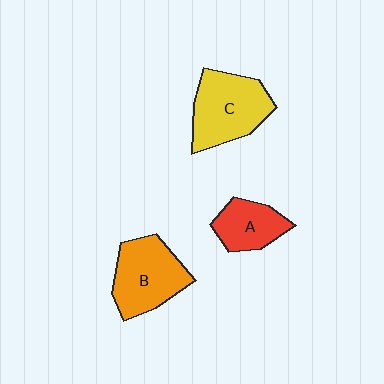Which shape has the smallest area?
Shape A (red).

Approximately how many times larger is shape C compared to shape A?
Approximately 1.6 times.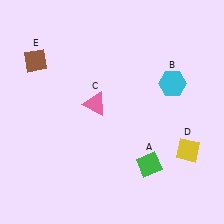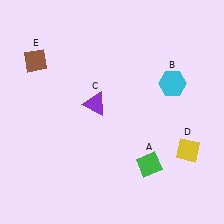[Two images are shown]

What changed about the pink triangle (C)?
In Image 1, C is pink. In Image 2, it changed to purple.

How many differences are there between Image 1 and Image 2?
There is 1 difference between the two images.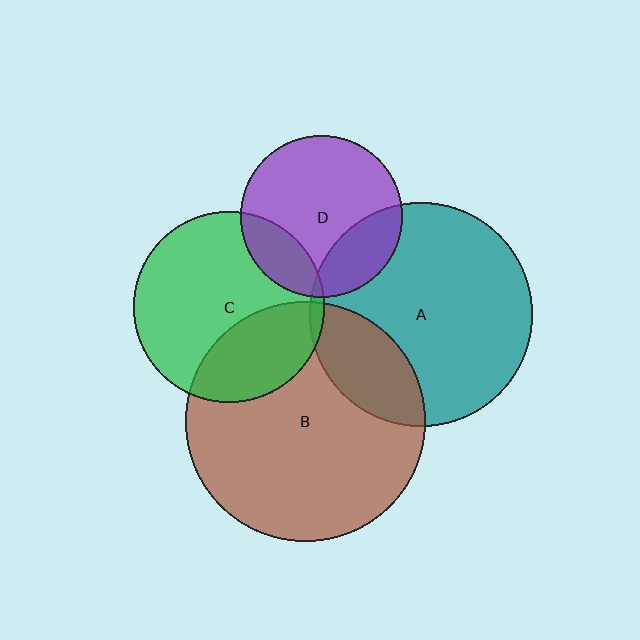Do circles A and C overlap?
Yes.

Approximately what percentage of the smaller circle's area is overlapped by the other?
Approximately 5%.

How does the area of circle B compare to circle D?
Approximately 2.2 times.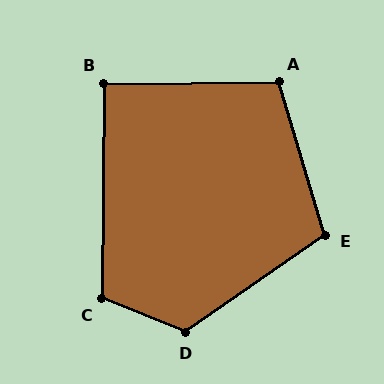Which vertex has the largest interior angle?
D, at approximately 124 degrees.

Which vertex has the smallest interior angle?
B, at approximately 91 degrees.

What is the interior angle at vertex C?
Approximately 111 degrees (obtuse).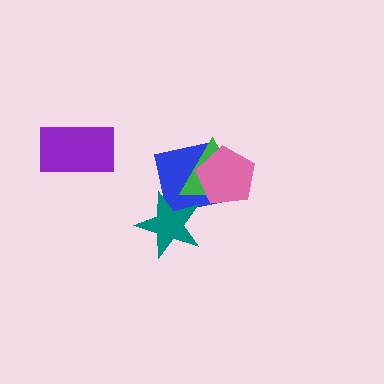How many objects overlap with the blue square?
3 objects overlap with the blue square.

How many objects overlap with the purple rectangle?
0 objects overlap with the purple rectangle.